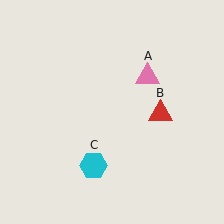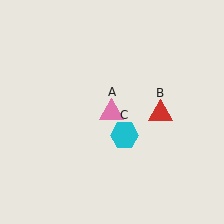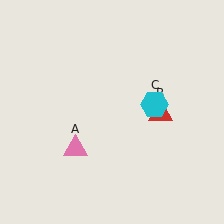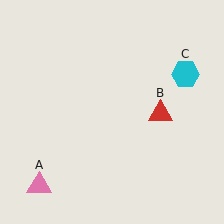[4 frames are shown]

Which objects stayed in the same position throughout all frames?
Red triangle (object B) remained stationary.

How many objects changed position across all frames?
2 objects changed position: pink triangle (object A), cyan hexagon (object C).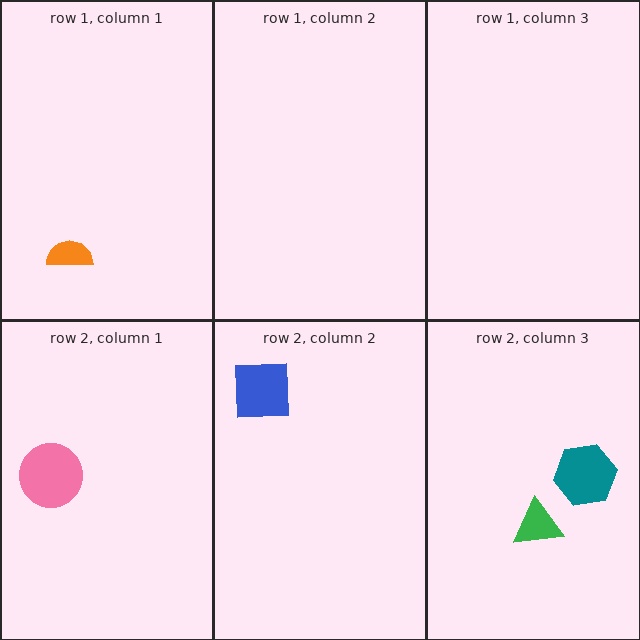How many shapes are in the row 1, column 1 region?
1.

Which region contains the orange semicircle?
The row 1, column 1 region.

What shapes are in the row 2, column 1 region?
The pink circle.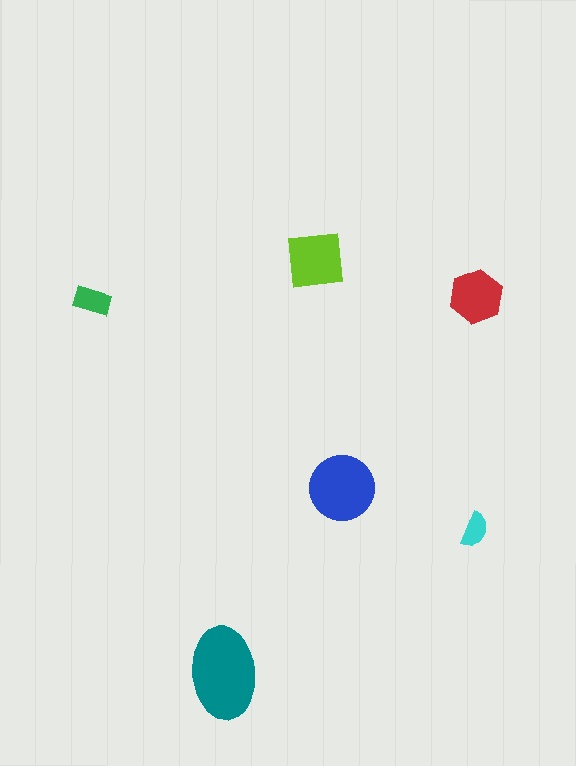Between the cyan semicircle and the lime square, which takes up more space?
The lime square.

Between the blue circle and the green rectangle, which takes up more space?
The blue circle.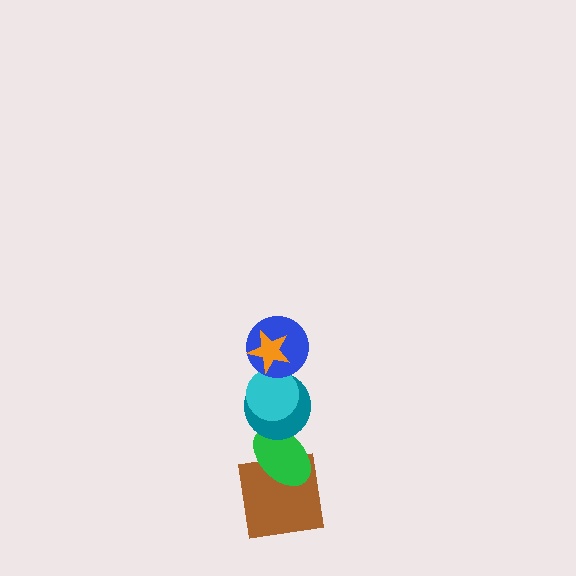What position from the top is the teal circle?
The teal circle is 4th from the top.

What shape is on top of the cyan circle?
The blue circle is on top of the cyan circle.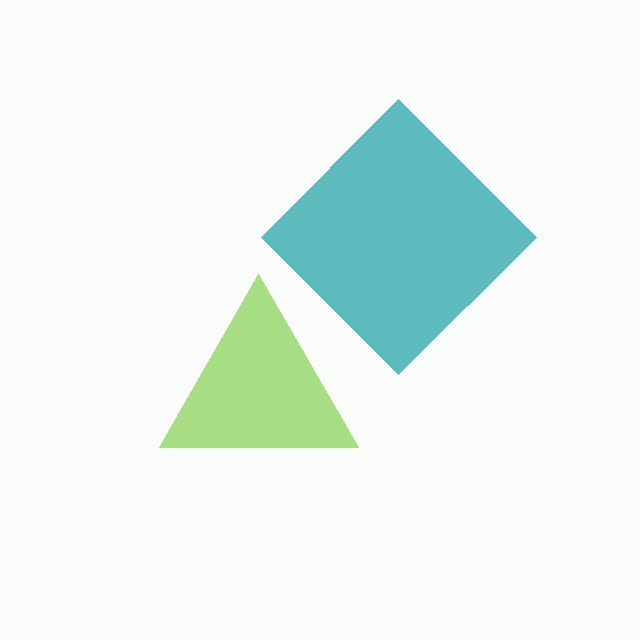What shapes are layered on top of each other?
The layered shapes are: a lime triangle, a teal diamond.